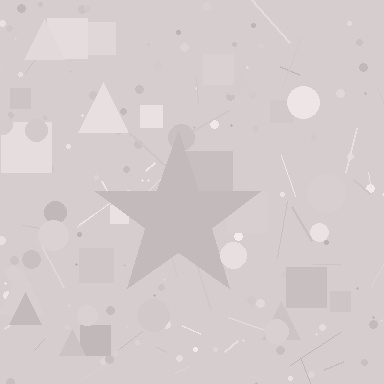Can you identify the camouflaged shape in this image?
The camouflaged shape is a star.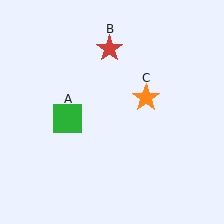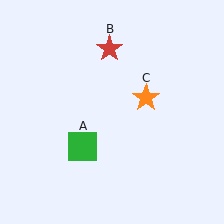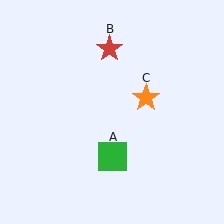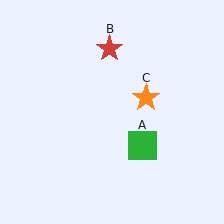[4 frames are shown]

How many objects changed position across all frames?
1 object changed position: green square (object A).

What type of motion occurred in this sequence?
The green square (object A) rotated counterclockwise around the center of the scene.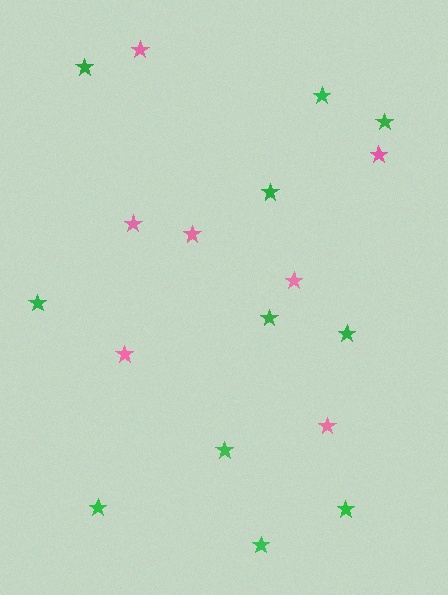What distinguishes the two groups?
There are 2 groups: one group of pink stars (7) and one group of green stars (11).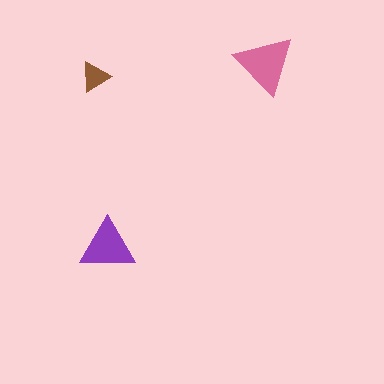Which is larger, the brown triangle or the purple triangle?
The purple one.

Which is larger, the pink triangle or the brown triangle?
The pink one.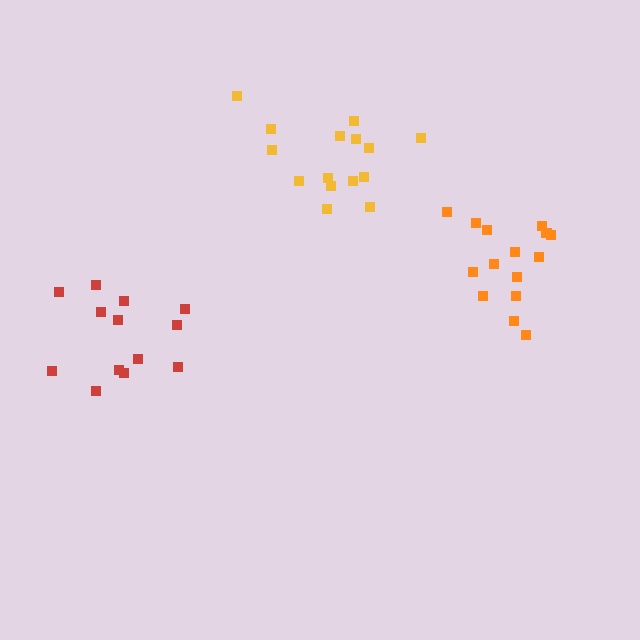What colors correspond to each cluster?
The clusters are colored: yellow, orange, red.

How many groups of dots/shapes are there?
There are 3 groups.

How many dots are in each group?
Group 1: 15 dots, Group 2: 16 dots, Group 3: 13 dots (44 total).